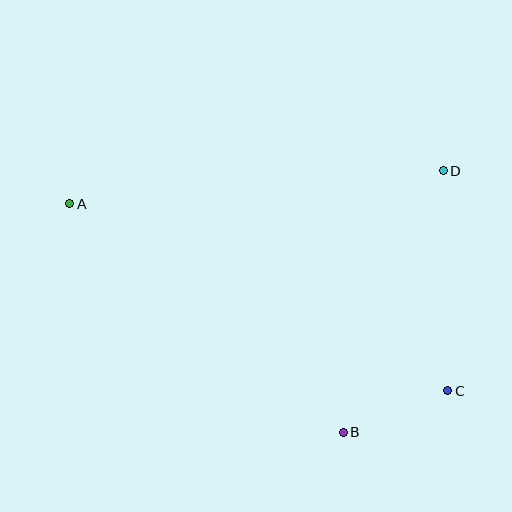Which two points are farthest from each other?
Points A and C are farthest from each other.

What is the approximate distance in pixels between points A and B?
The distance between A and B is approximately 356 pixels.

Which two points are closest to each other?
Points B and C are closest to each other.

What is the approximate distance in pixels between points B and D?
The distance between B and D is approximately 280 pixels.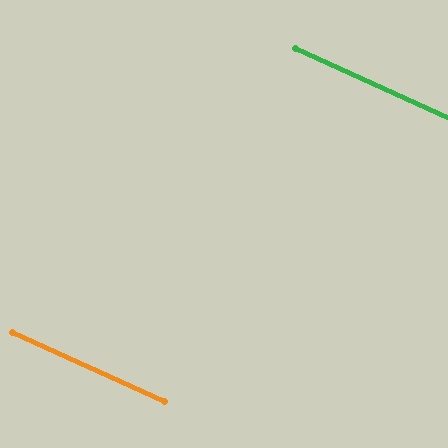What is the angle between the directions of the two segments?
Approximately 0 degrees.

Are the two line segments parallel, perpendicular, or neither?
Parallel — their directions differ by only 0.2°.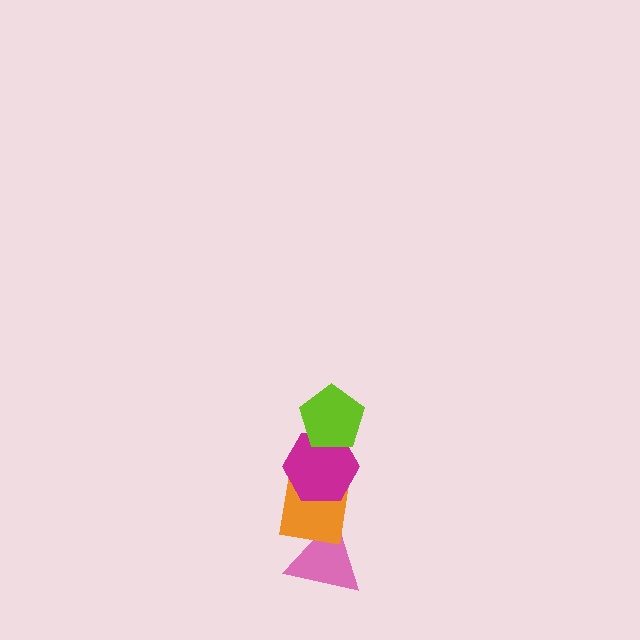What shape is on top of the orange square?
The magenta hexagon is on top of the orange square.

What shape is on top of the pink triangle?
The orange square is on top of the pink triangle.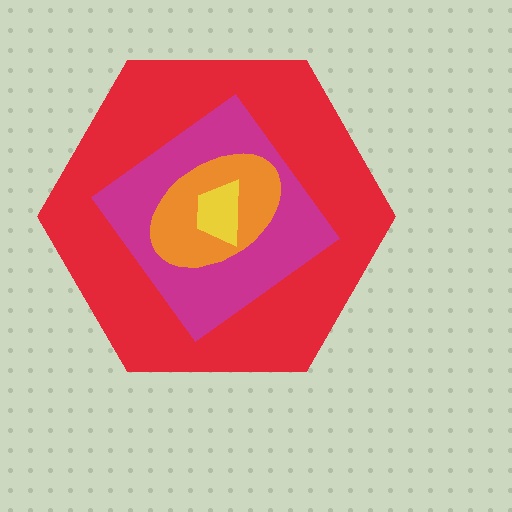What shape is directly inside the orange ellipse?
The yellow trapezoid.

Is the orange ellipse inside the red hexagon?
Yes.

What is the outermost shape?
The red hexagon.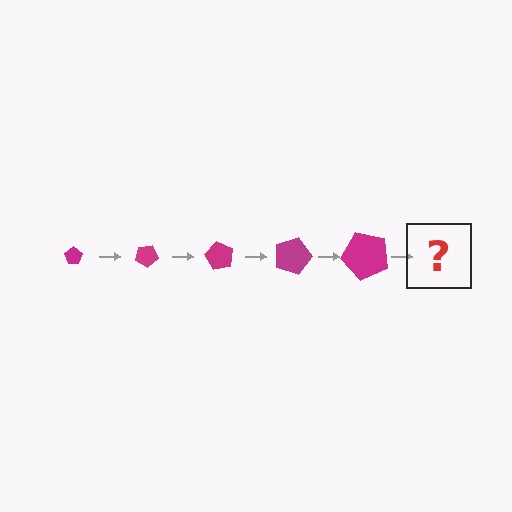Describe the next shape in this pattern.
It should be a pentagon, larger than the previous one and rotated 150 degrees from the start.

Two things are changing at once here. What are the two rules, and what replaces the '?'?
The two rules are that the pentagon grows larger each step and it rotates 30 degrees each step. The '?' should be a pentagon, larger than the previous one and rotated 150 degrees from the start.